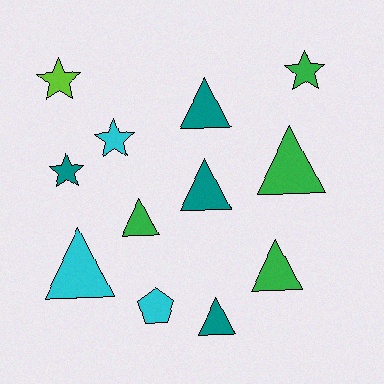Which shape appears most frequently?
Triangle, with 7 objects.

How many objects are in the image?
There are 12 objects.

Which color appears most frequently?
Green, with 4 objects.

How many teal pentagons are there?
There are no teal pentagons.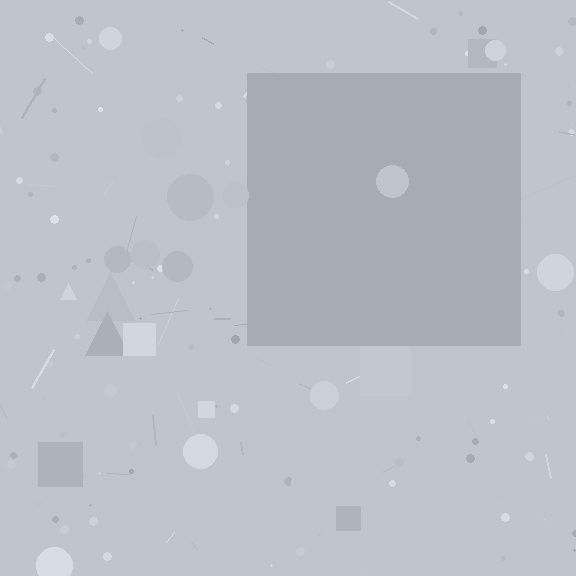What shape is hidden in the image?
A square is hidden in the image.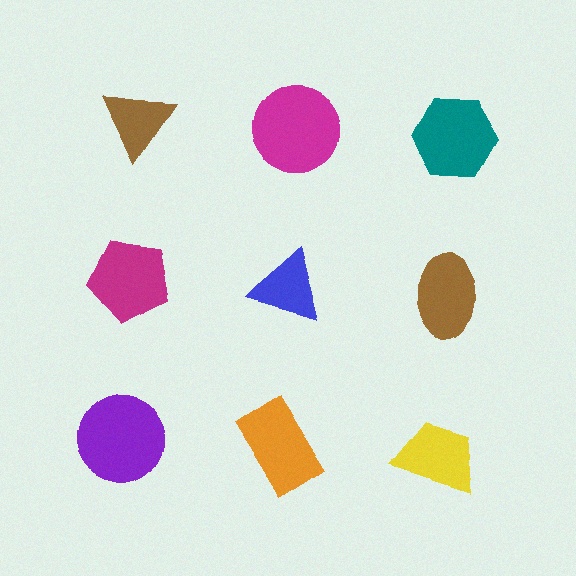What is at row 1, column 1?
A brown triangle.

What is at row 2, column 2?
A blue triangle.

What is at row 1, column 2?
A magenta circle.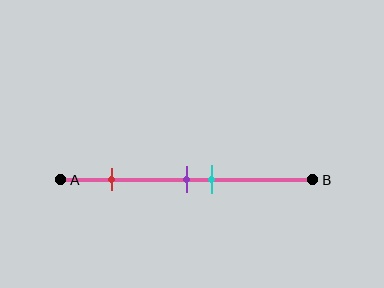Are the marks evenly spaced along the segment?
No, the marks are not evenly spaced.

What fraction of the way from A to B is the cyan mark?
The cyan mark is approximately 60% (0.6) of the way from A to B.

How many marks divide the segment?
There are 3 marks dividing the segment.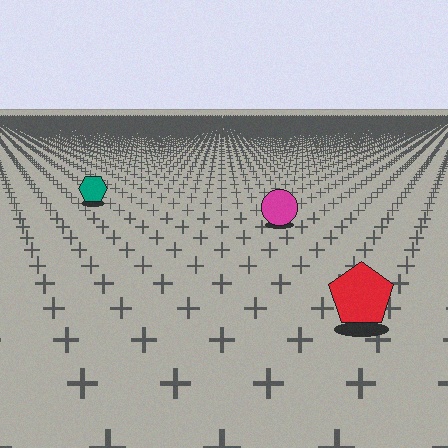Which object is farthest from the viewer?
The teal hexagon is farthest from the viewer. It appears smaller and the ground texture around it is denser.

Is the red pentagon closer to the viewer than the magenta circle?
Yes. The red pentagon is closer — you can tell from the texture gradient: the ground texture is coarser near it.